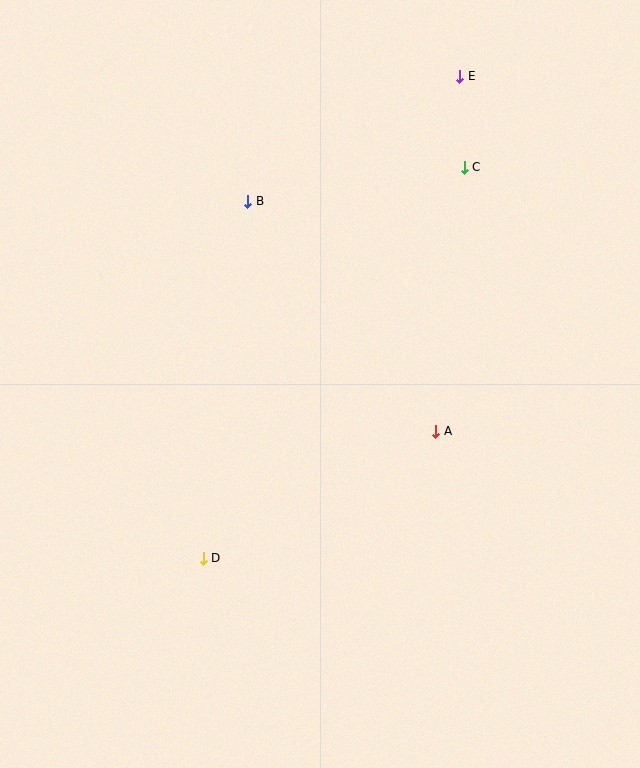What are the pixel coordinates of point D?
Point D is at (203, 558).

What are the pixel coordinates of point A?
Point A is at (436, 431).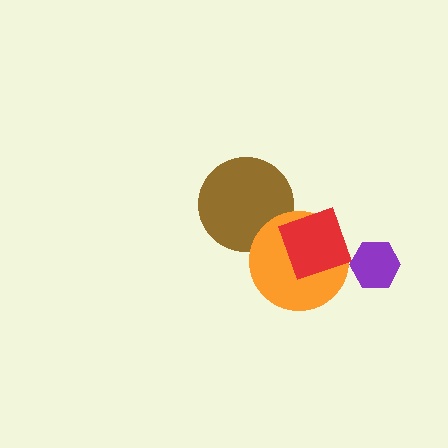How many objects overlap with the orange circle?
2 objects overlap with the orange circle.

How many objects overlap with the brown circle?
1 object overlaps with the brown circle.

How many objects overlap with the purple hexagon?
0 objects overlap with the purple hexagon.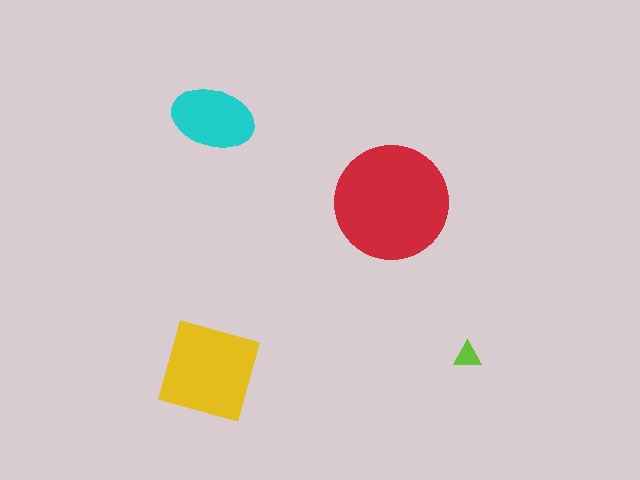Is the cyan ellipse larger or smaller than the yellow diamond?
Smaller.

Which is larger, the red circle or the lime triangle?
The red circle.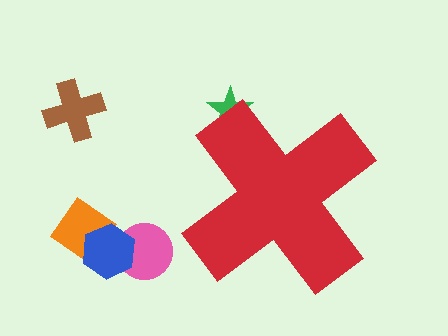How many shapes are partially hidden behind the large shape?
1 shape is partially hidden.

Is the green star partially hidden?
Yes, the green star is partially hidden behind the red cross.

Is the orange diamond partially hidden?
No, the orange diamond is fully visible.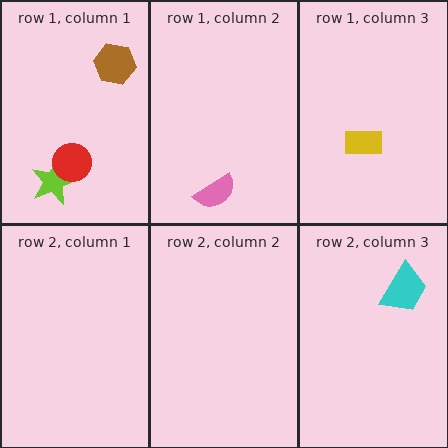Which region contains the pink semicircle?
The row 1, column 2 region.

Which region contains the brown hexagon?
The row 1, column 1 region.